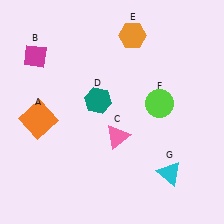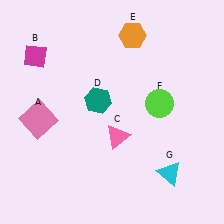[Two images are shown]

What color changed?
The square (A) changed from orange in Image 1 to pink in Image 2.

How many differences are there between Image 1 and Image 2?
There is 1 difference between the two images.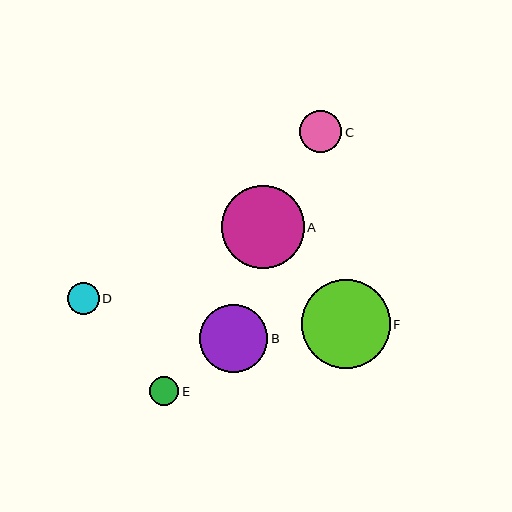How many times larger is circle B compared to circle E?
Circle B is approximately 2.4 times the size of circle E.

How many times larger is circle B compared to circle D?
Circle B is approximately 2.2 times the size of circle D.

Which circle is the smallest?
Circle E is the smallest with a size of approximately 29 pixels.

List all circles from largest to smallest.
From largest to smallest: F, A, B, C, D, E.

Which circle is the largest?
Circle F is the largest with a size of approximately 89 pixels.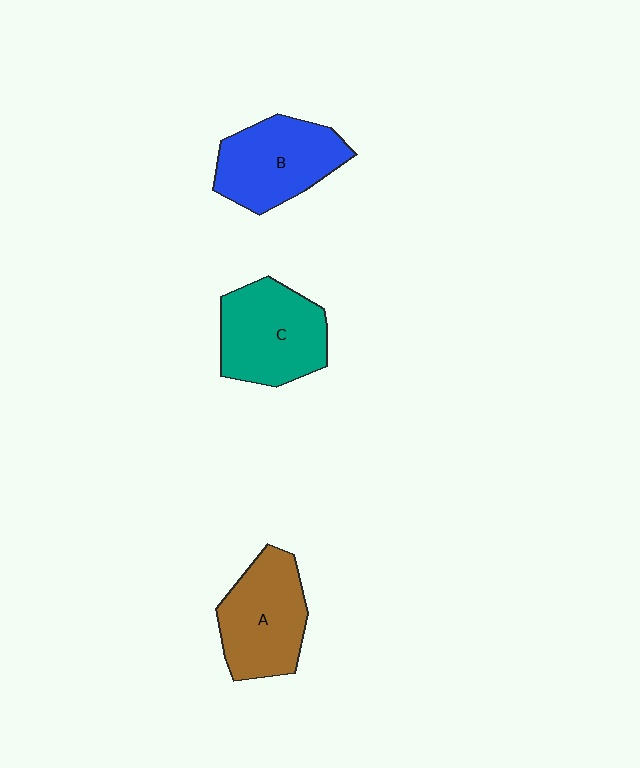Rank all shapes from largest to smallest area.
From largest to smallest: C (teal), A (brown), B (blue).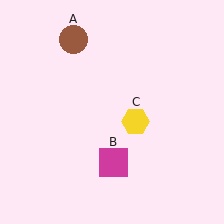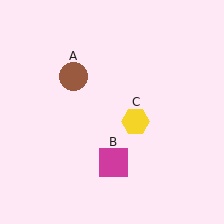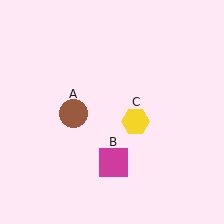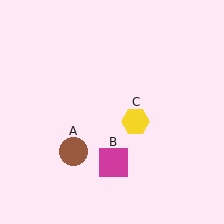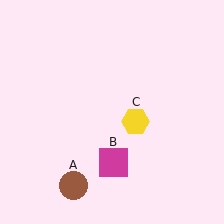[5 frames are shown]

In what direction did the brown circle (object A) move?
The brown circle (object A) moved down.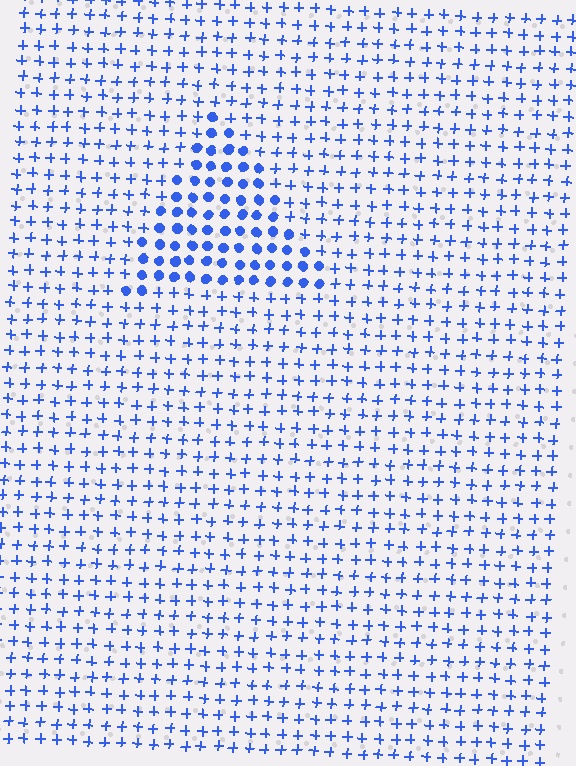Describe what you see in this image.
The image is filled with small blue elements arranged in a uniform grid. A triangle-shaped region contains circles, while the surrounding area contains plus signs. The boundary is defined purely by the change in element shape.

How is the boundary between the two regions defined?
The boundary is defined by a change in element shape: circles inside vs. plus signs outside. All elements share the same color and spacing.